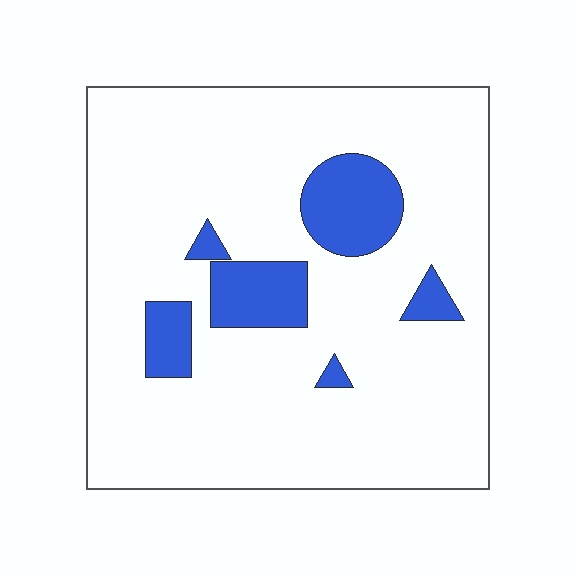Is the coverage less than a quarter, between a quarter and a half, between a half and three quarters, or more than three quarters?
Less than a quarter.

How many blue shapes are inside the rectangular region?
6.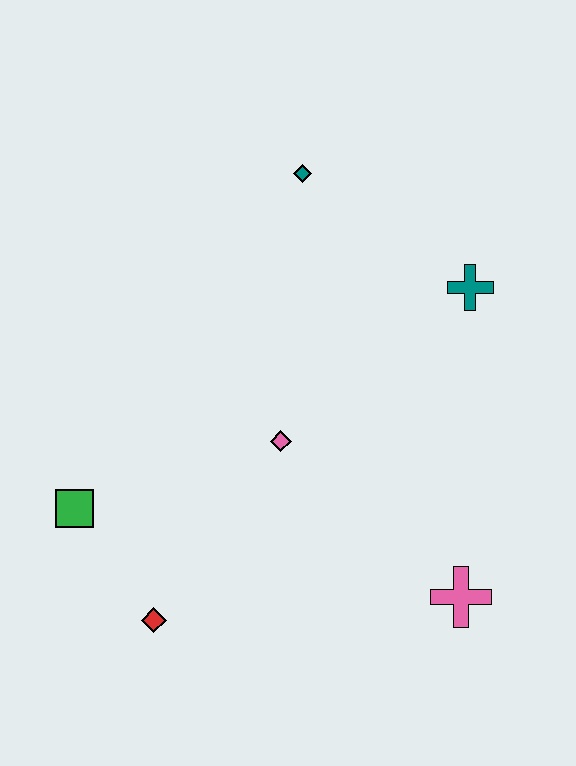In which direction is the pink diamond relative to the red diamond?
The pink diamond is above the red diamond.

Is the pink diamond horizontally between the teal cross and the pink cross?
No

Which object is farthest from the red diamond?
The teal diamond is farthest from the red diamond.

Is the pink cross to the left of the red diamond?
No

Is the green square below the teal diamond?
Yes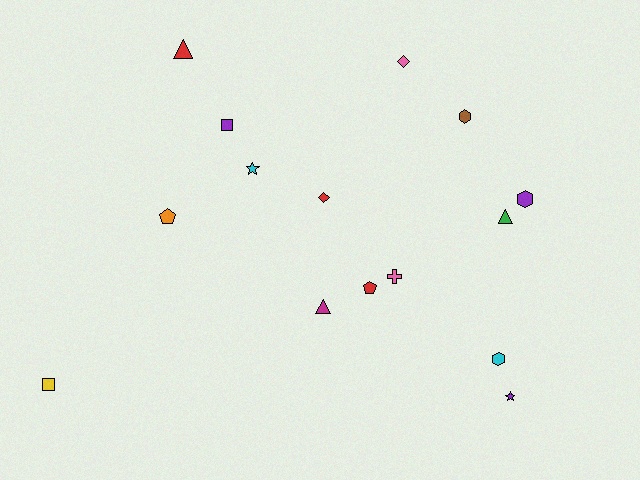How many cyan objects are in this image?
There are 2 cyan objects.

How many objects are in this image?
There are 15 objects.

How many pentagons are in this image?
There are 2 pentagons.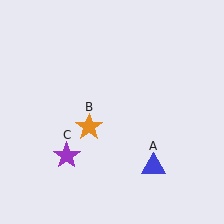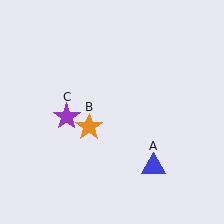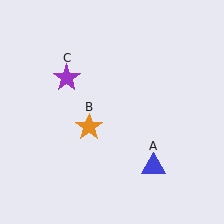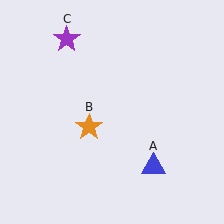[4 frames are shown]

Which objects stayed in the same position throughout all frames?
Blue triangle (object A) and orange star (object B) remained stationary.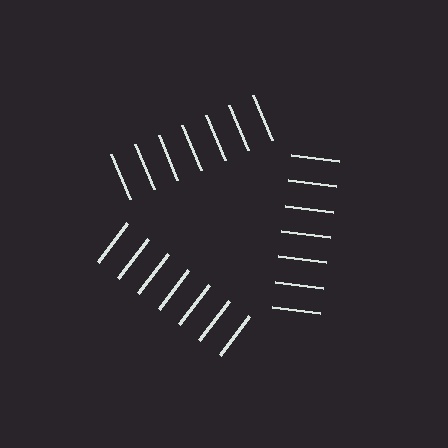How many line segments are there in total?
21 — 7 along each of the 3 edges.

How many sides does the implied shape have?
3 sides — the line-ends trace a triangle.